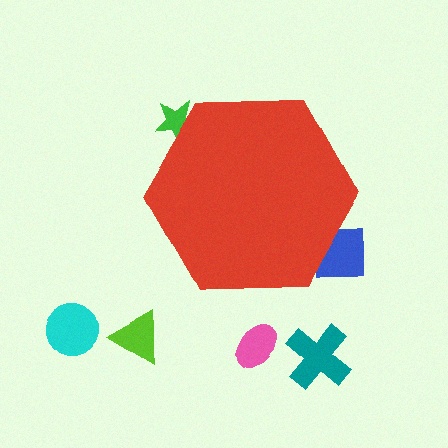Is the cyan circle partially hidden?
No, the cyan circle is fully visible.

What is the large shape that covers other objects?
A red hexagon.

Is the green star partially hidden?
Yes, the green star is partially hidden behind the red hexagon.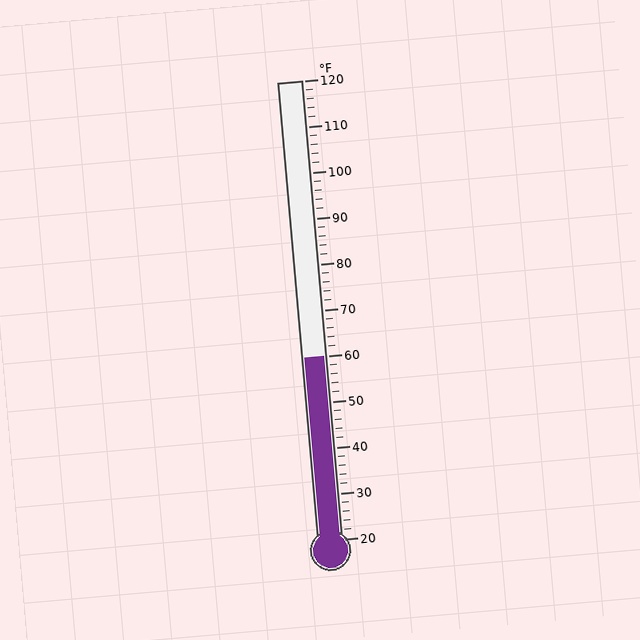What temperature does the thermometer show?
The thermometer shows approximately 60°F.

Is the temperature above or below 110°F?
The temperature is below 110°F.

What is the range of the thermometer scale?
The thermometer scale ranges from 20°F to 120°F.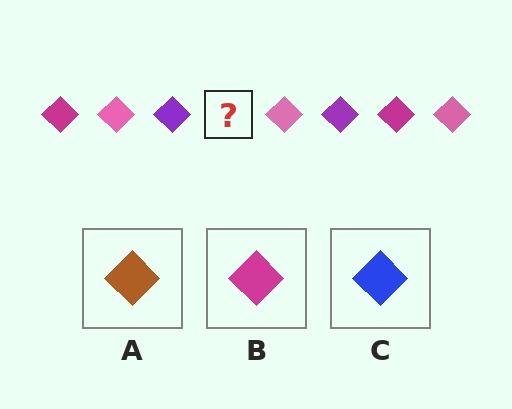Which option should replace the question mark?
Option B.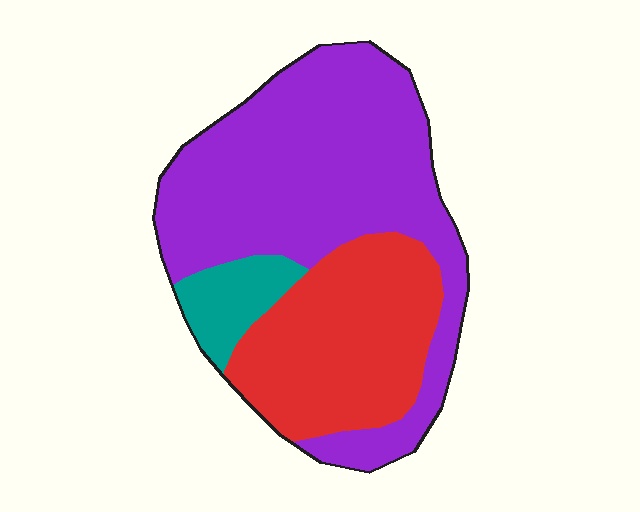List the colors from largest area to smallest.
From largest to smallest: purple, red, teal.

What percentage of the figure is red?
Red covers around 35% of the figure.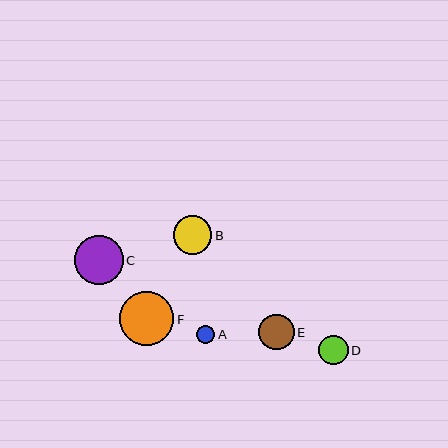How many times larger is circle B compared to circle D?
Circle B is approximately 1.3 times the size of circle D.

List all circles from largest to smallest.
From largest to smallest: F, C, B, E, D, A.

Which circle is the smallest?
Circle A is the smallest with a size of approximately 18 pixels.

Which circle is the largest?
Circle F is the largest with a size of approximately 54 pixels.